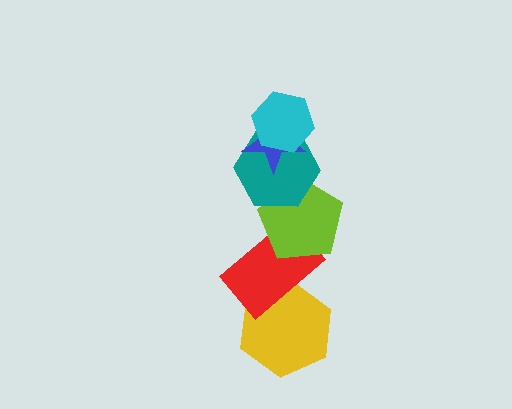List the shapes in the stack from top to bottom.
From top to bottom: the cyan hexagon, the blue star, the teal hexagon, the lime pentagon, the red rectangle, the yellow hexagon.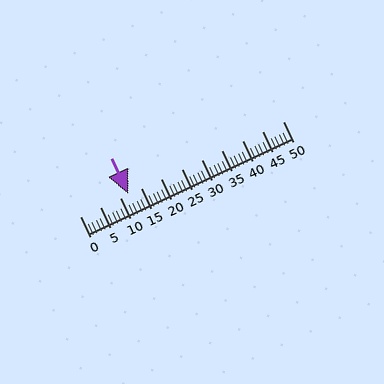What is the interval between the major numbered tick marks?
The major tick marks are spaced 5 units apart.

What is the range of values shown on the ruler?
The ruler shows values from 0 to 50.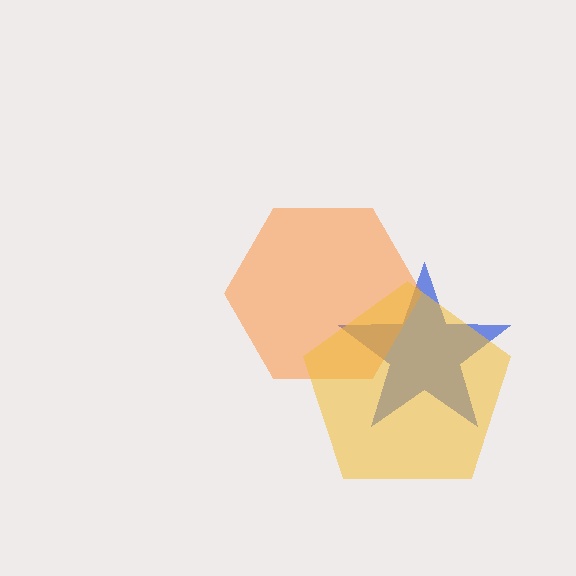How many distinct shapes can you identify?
There are 3 distinct shapes: a blue star, an orange hexagon, a yellow pentagon.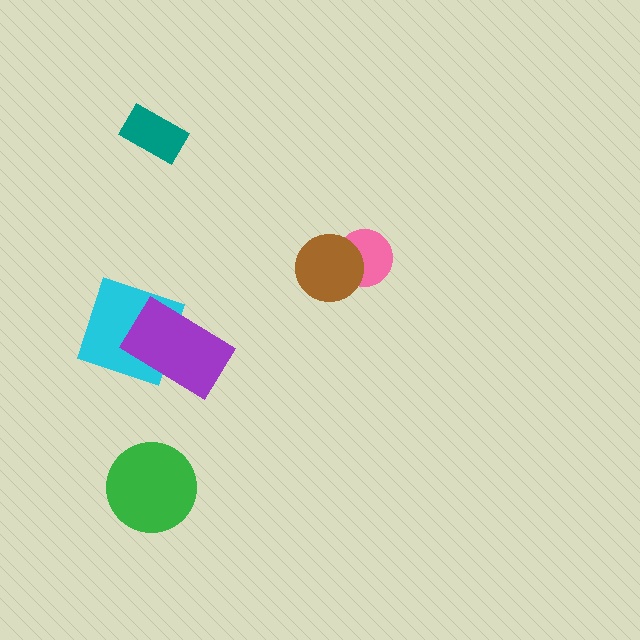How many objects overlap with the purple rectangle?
1 object overlaps with the purple rectangle.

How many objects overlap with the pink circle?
1 object overlaps with the pink circle.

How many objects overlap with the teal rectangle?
0 objects overlap with the teal rectangle.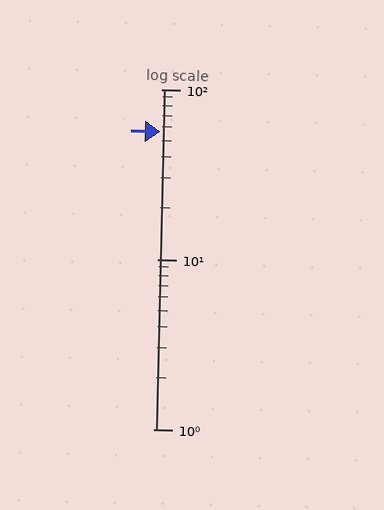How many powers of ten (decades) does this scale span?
The scale spans 2 decades, from 1 to 100.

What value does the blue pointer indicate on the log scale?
The pointer indicates approximately 56.